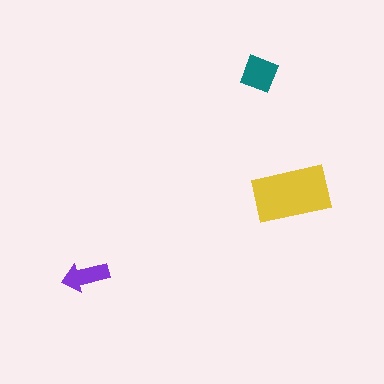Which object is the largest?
The yellow rectangle.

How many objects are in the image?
There are 3 objects in the image.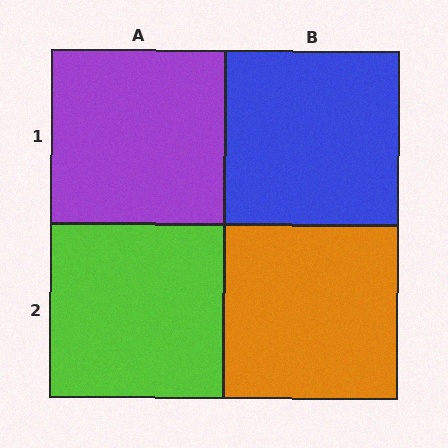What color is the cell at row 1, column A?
Purple.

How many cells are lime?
1 cell is lime.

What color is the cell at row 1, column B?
Blue.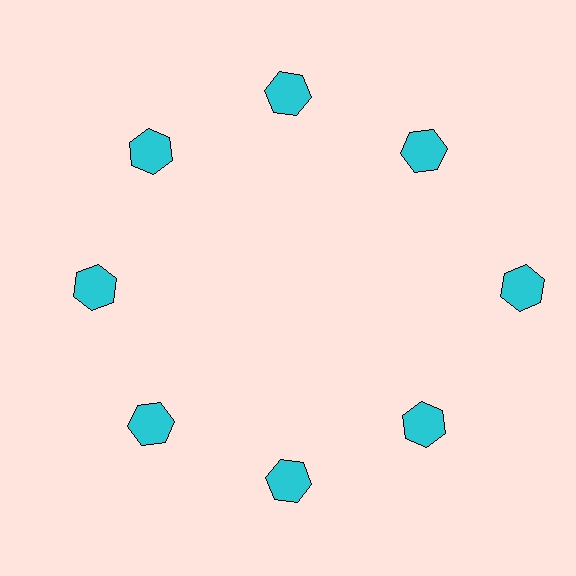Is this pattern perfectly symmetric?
No. The 8 cyan hexagons are arranged in a ring, but one element near the 3 o'clock position is pushed outward from the center, breaking the 8-fold rotational symmetry.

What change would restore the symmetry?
The symmetry would be restored by moving it inward, back onto the ring so that all 8 hexagons sit at equal angles and equal distance from the center.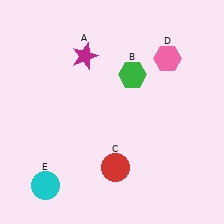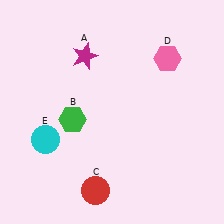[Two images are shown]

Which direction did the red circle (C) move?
The red circle (C) moved down.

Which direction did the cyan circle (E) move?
The cyan circle (E) moved up.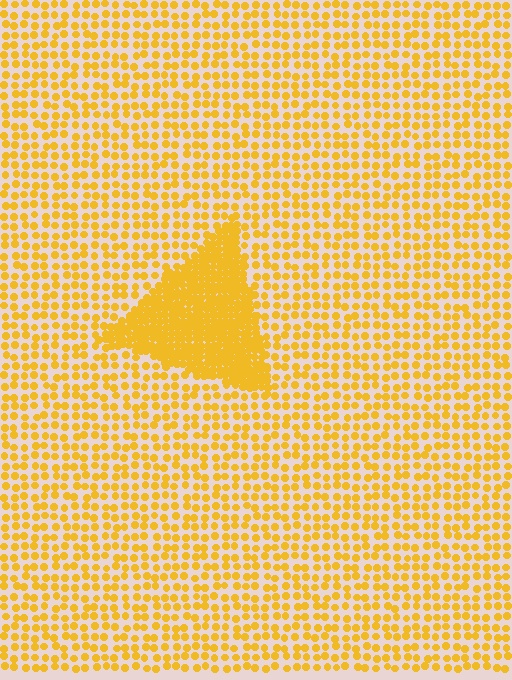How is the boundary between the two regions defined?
The boundary is defined by a change in element density (approximately 2.8x ratio). All elements are the same color, size, and shape.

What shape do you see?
I see a triangle.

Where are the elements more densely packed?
The elements are more densely packed inside the triangle boundary.